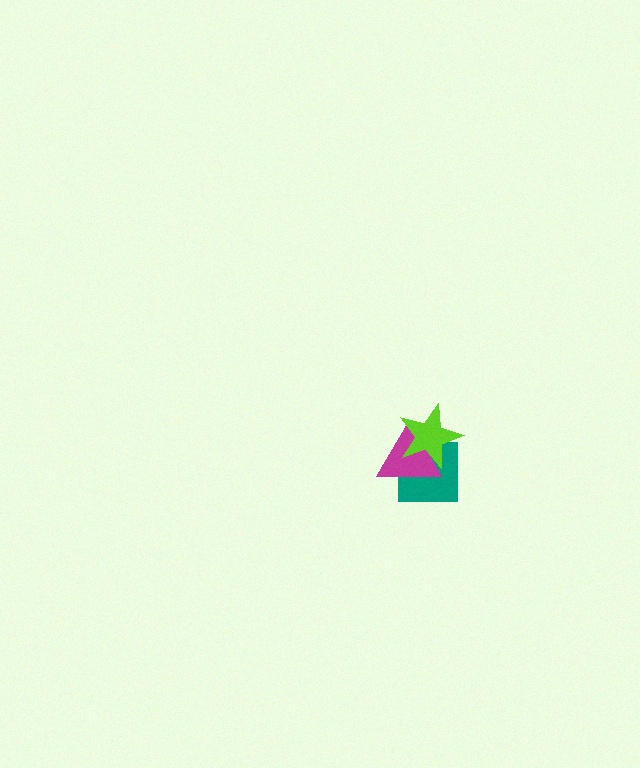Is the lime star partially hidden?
No, no other shape covers it.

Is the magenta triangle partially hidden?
Yes, it is partially covered by another shape.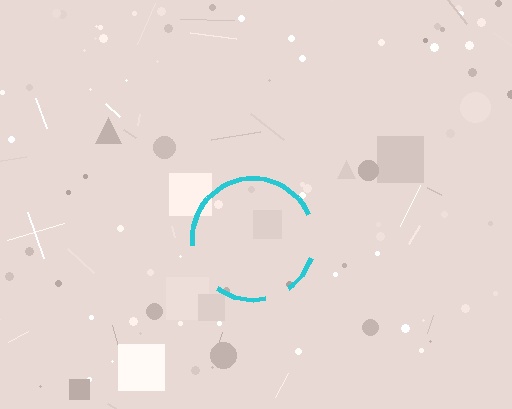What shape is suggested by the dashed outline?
The dashed outline suggests a circle.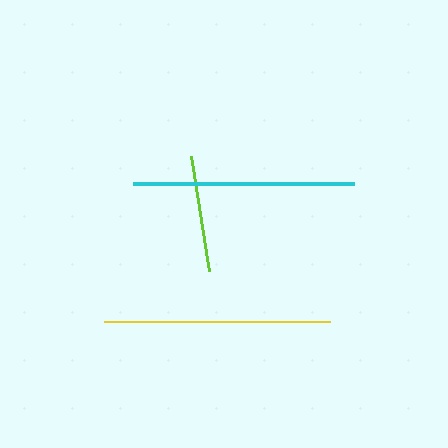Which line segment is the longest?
The yellow line is the longest at approximately 226 pixels.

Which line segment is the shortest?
The lime line is the shortest at approximately 117 pixels.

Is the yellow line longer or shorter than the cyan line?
The yellow line is longer than the cyan line.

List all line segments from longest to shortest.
From longest to shortest: yellow, cyan, lime.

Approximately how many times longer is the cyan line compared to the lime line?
The cyan line is approximately 1.9 times the length of the lime line.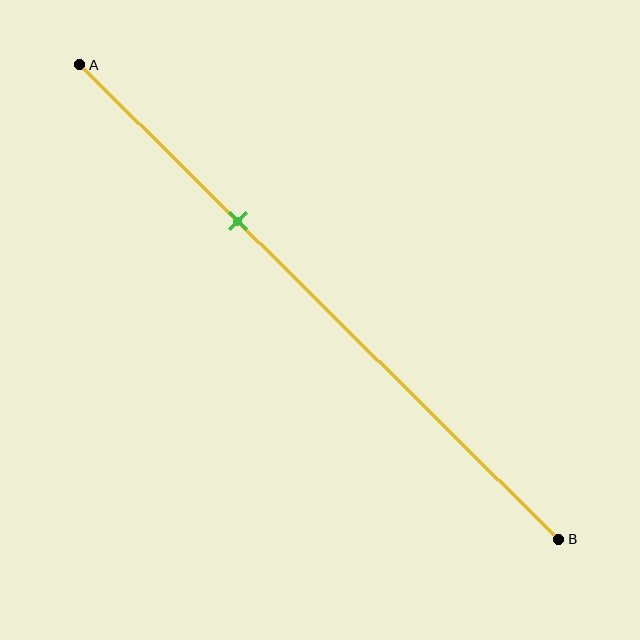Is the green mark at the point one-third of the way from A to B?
Yes, the mark is approximately at the one-third point.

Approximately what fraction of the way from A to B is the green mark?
The green mark is approximately 35% of the way from A to B.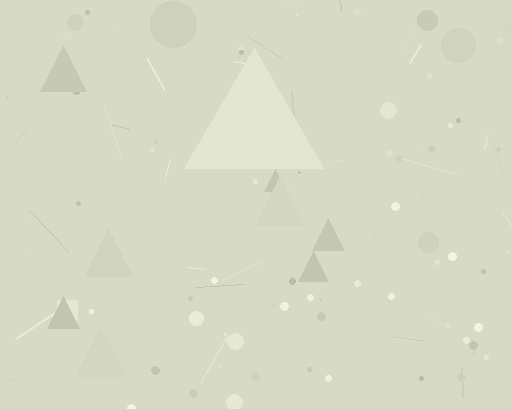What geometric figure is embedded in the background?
A triangle is embedded in the background.